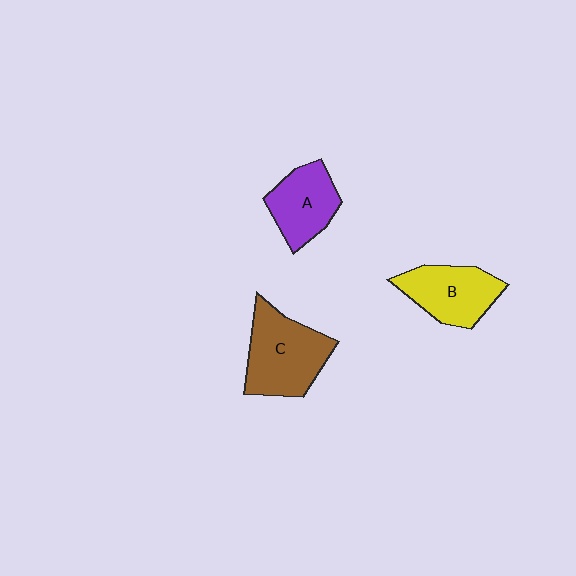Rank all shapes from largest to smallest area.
From largest to smallest: C (brown), B (yellow), A (purple).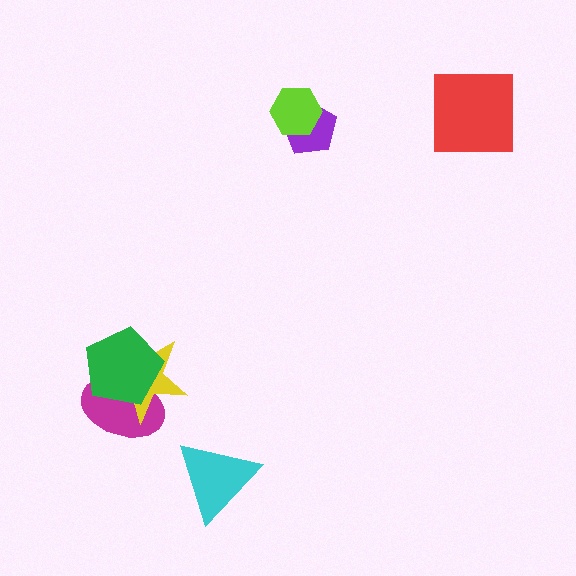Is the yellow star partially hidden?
Yes, it is partially covered by another shape.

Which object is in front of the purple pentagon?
The lime hexagon is in front of the purple pentagon.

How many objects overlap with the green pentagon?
2 objects overlap with the green pentagon.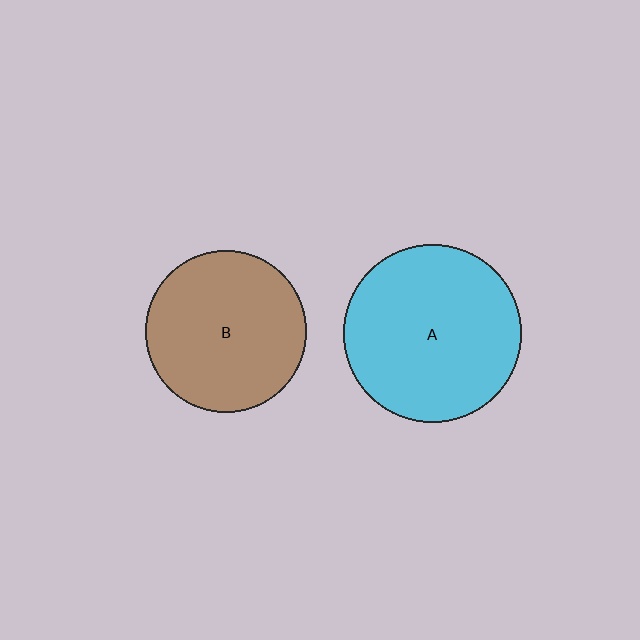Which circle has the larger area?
Circle A (cyan).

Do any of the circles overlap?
No, none of the circles overlap.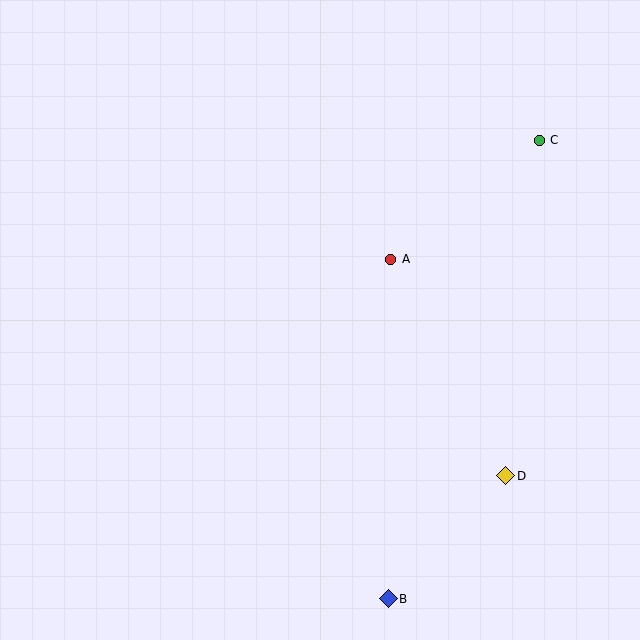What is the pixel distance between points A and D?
The distance between A and D is 245 pixels.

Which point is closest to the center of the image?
Point A at (391, 259) is closest to the center.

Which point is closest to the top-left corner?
Point A is closest to the top-left corner.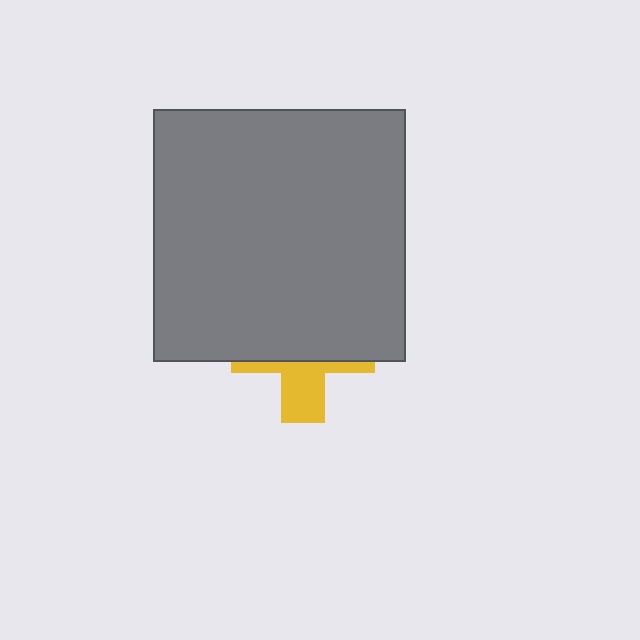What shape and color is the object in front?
The object in front is a gray square.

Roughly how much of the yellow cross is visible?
A small part of it is visible (roughly 37%).